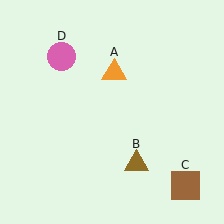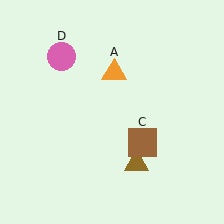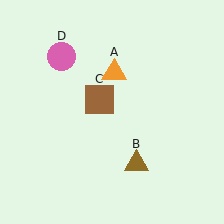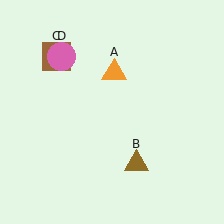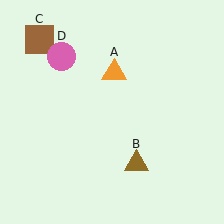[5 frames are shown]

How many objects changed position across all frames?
1 object changed position: brown square (object C).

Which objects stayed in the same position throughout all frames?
Orange triangle (object A) and brown triangle (object B) and pink circle (object D) remained stationary.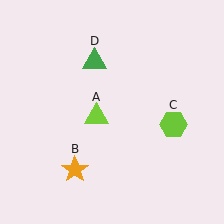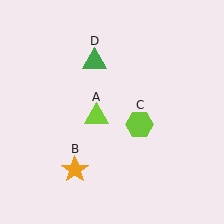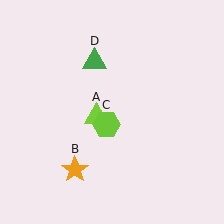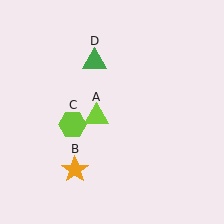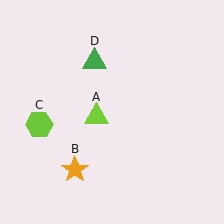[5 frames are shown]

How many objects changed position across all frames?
1 object changed position: lime hexagon (object C).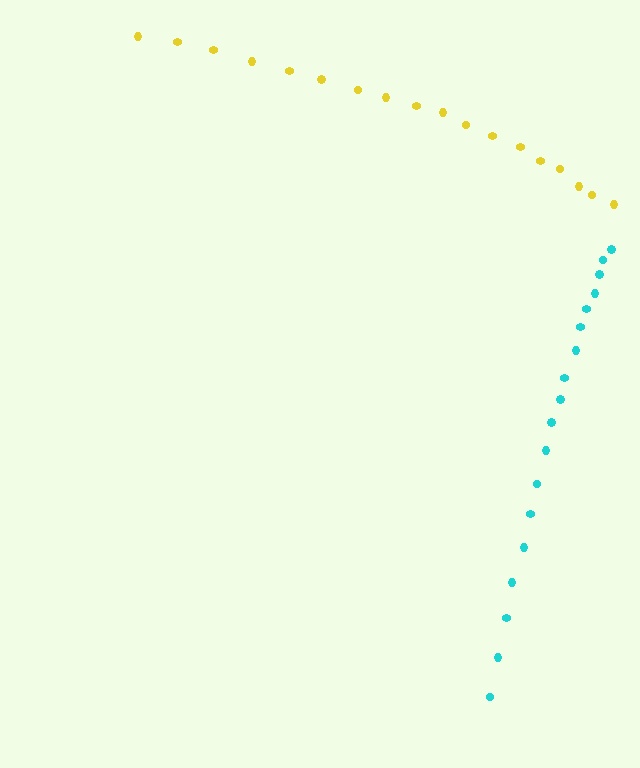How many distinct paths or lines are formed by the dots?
There are 2 distinct paths.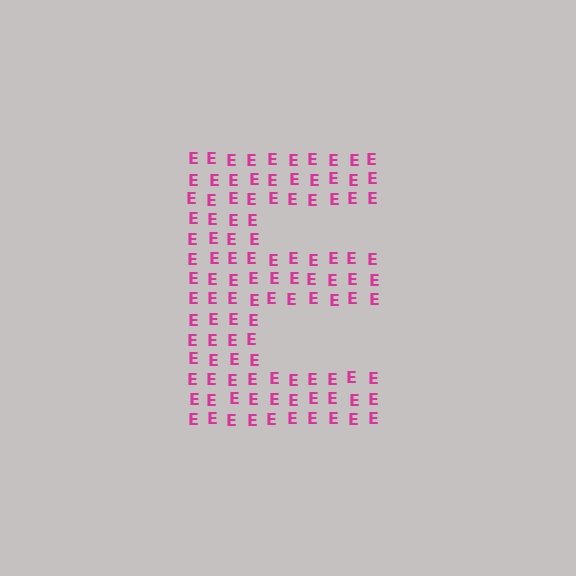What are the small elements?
The small elements are letter E's.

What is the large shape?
The large shape is the letter E.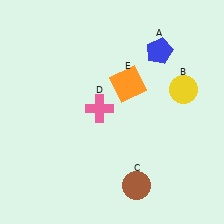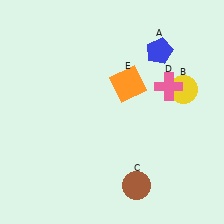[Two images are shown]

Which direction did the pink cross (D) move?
The pink cross (D) moved right.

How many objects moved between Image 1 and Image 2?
1 object moved between the two images.